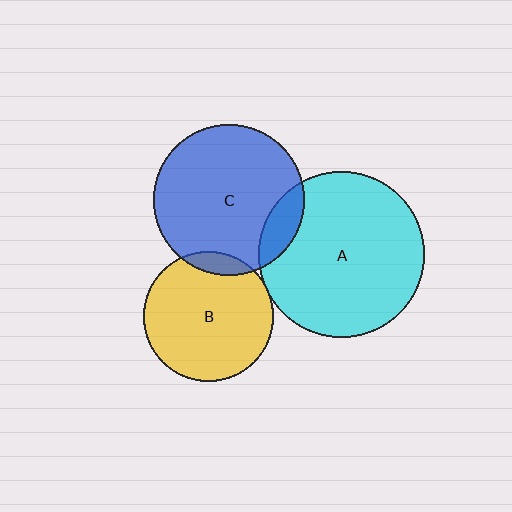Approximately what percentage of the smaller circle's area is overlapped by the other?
Approximately 5%.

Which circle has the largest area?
Circle A (cyan).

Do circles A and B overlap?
Yes.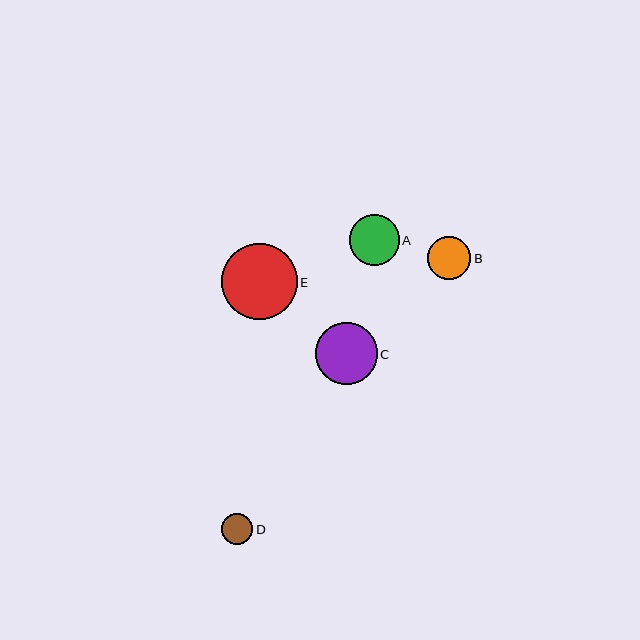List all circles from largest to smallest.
From largest to smallest: E, C, A, B, D.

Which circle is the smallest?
Circle D is the smallest with a size of approximately 31 pixels.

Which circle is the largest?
Circle E is the largest with a size of approximately 76 pixels.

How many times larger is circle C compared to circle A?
Circle C is approximately 1.2 times the size of circle A.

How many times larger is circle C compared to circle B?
Circle C is approximately 1.4 times the size of circle B.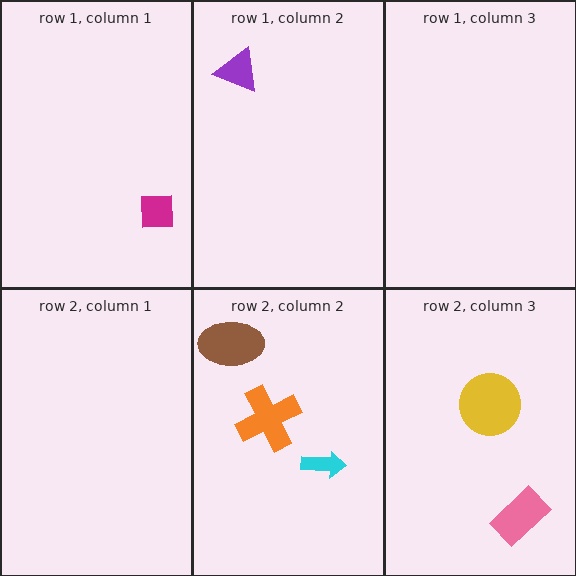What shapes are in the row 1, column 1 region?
The magenta square.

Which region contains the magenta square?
The row 1, column 1 region.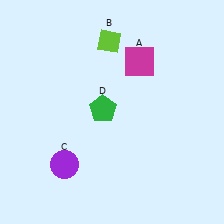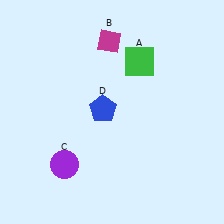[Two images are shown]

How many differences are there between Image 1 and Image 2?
There are 3 differences between the two images.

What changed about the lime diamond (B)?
In Image 1, B is lime. In Image 2, it changed to magenta.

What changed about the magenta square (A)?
In Image 1, A is magenta. In Image 2, it changed to green.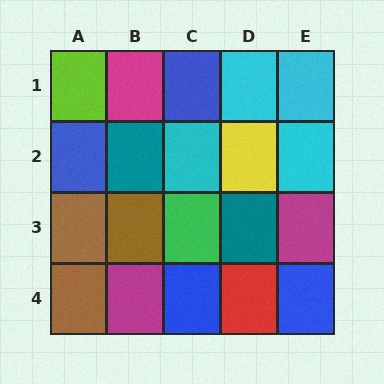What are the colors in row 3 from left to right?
Brown, brown, green, teal, magenta.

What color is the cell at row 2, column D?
Yellow.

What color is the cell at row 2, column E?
Cyan.